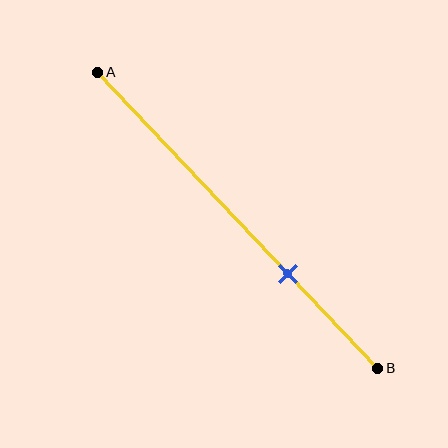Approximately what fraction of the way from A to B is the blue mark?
The blue mark is approximately 70% of the way from A to B.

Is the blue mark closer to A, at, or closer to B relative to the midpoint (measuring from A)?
The blue mark is closer to point B than the midpoint of segment AB.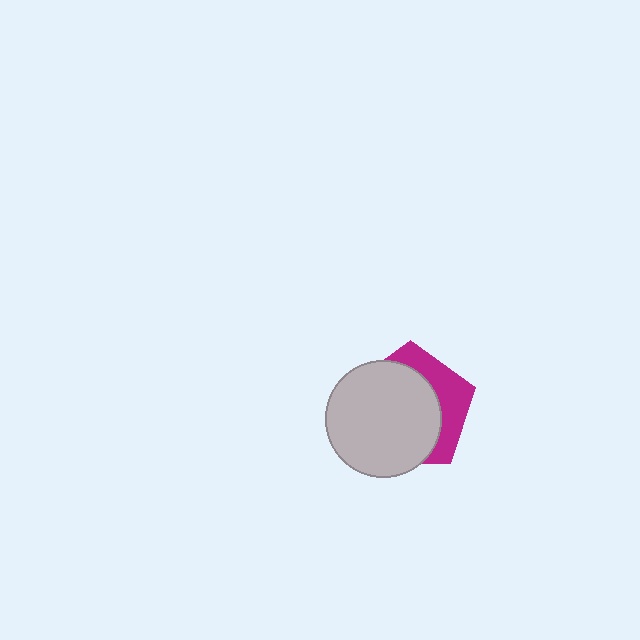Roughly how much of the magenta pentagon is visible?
A small part of it is visible (roughly 33%).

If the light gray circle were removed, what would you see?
You would see the complete magenta pentagon.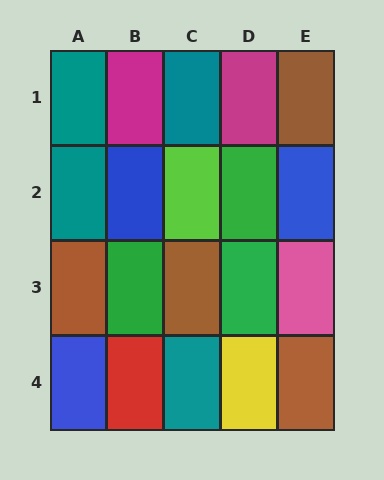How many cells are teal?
4 cells are teal.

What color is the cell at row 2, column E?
Blue.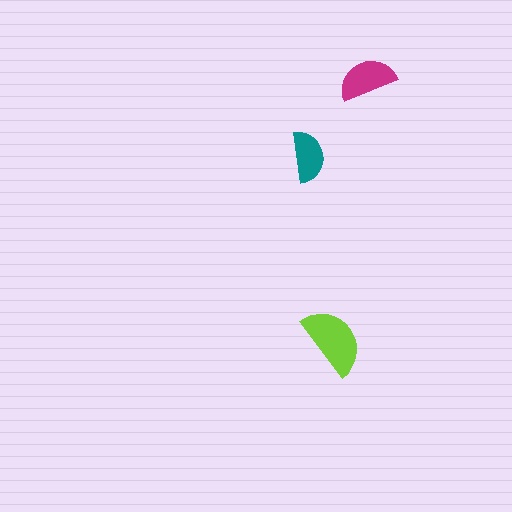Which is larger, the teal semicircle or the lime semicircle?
The lime one.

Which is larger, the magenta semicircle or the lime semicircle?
The lime one.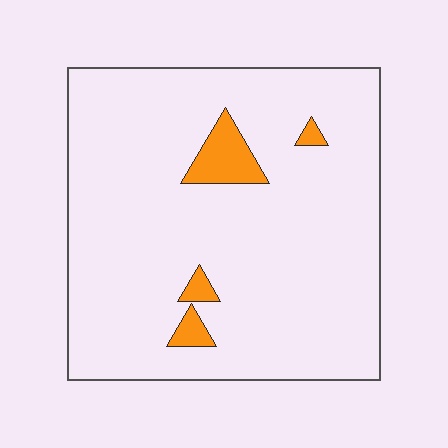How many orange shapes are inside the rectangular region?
4.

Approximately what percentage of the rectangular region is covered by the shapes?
Approximately 5%.